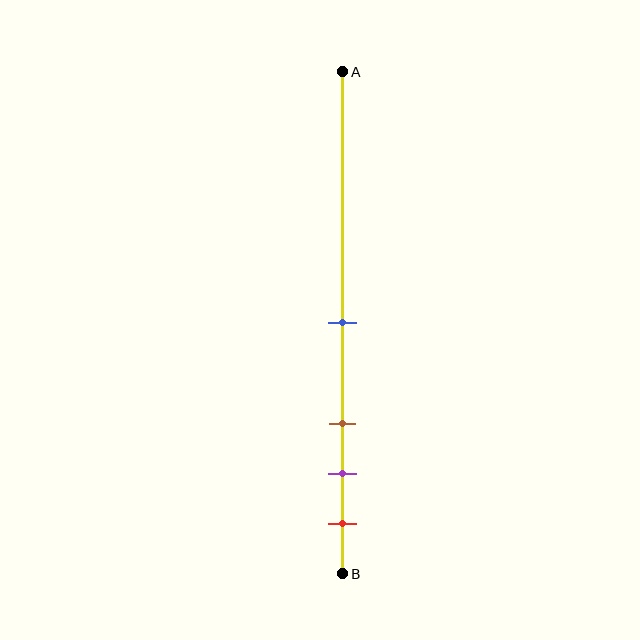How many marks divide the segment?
There are 4 marks dividing the segment.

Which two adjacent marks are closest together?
The purple and red marks are the closest adjacent pair.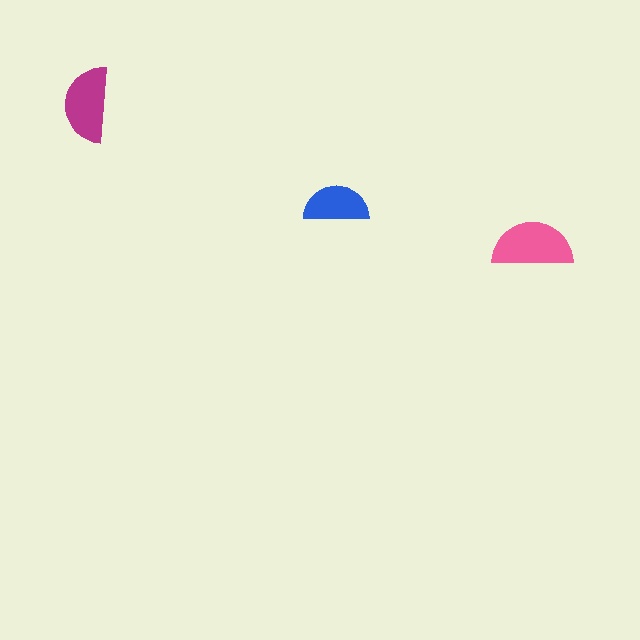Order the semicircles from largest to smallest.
the pink one, the magenta one, the blue one.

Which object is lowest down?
The pink semicircle is bottommost.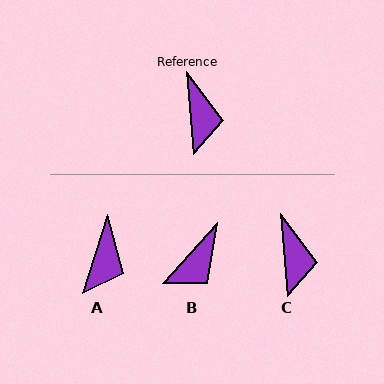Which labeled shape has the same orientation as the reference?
C.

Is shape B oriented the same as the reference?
No, it is off by about 47 degrees.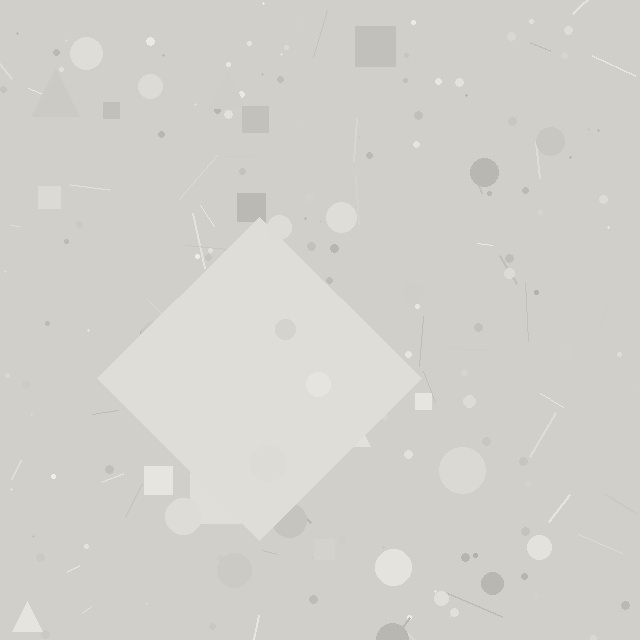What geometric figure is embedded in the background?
A diamond is embedded in the background.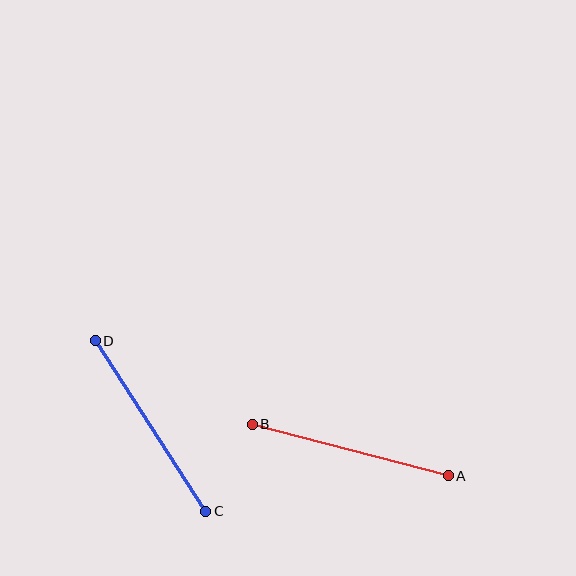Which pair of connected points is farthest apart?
Points C and D are farthest apart.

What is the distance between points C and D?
The distance is approximately 203 pixels.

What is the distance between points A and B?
The distance is approximately 203 pixels.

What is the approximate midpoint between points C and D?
The midpoint is at approximately (151, 426) pixels.